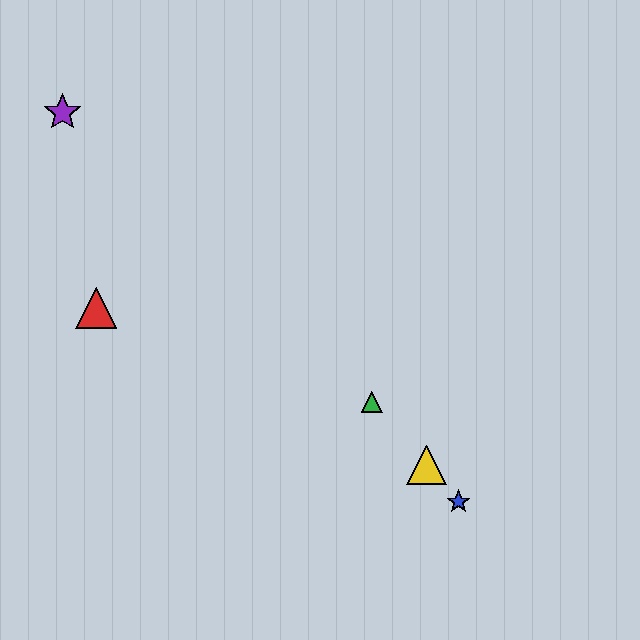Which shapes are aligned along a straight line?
The blue star, the green triangle, the yellow triangle are aligned along a straight line.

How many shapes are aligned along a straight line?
3 shapes (the blue star, the green triangle, the yellow triangle) are aligned along a straight line.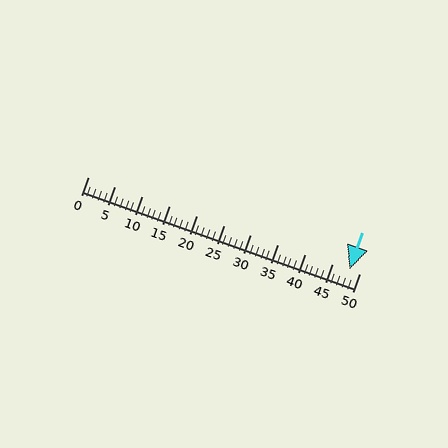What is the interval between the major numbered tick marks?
The major tick marks are spaced 5 units apart.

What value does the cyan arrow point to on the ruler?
The cyan arrow points to approximately 48.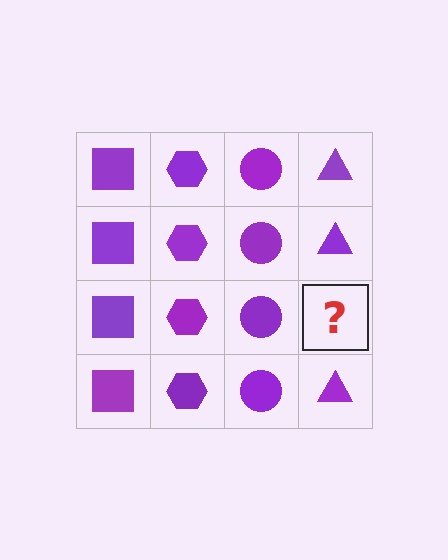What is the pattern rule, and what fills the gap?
The rule is that each column has a consistent shape. The gap should be filled with a purple triangle.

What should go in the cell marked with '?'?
The missing cell should contain a purple triangle.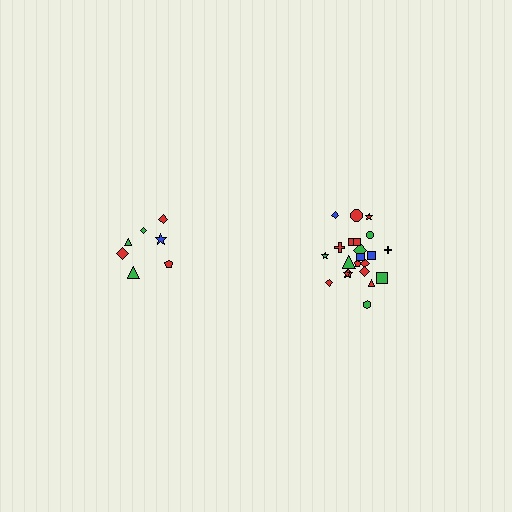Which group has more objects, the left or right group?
The right group.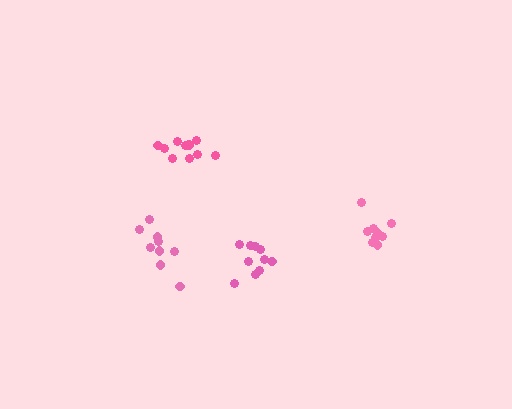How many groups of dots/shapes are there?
There are 4 groups.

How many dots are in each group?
Group 1: 10 dots, Group 2: 9 dots, Group 3: 9 dots, Group 4: 10 dots (38 total).